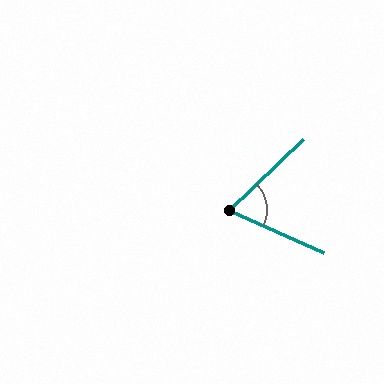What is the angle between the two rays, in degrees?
Approximately 68 degrees.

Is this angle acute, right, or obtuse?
It is acute.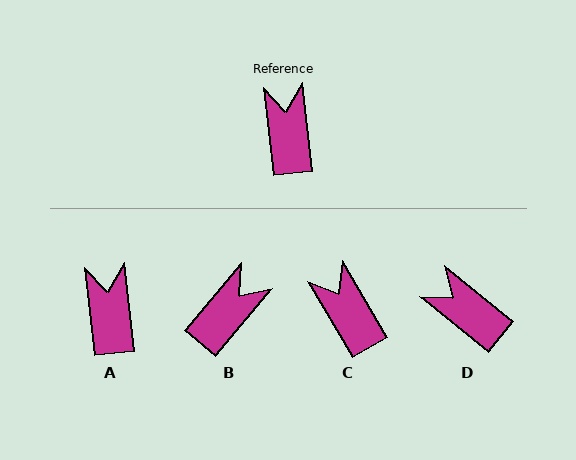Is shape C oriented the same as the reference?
No, it is off by about 24 degrees.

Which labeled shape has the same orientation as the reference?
A.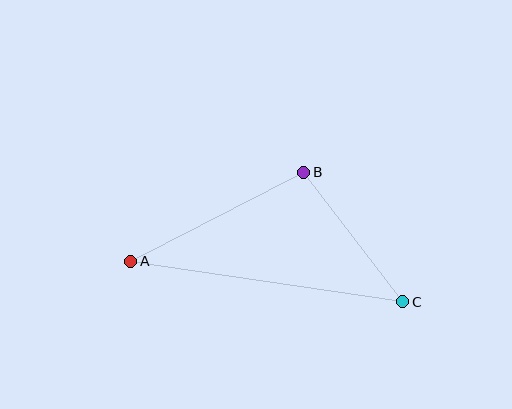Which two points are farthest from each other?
Points A and C are farthest from each other.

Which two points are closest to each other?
Points B and C are closest to each other.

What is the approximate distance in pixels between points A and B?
The distance between A and B is approximately 195 pixels.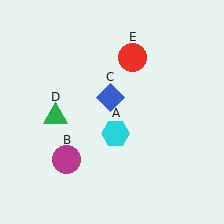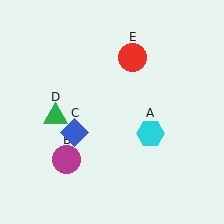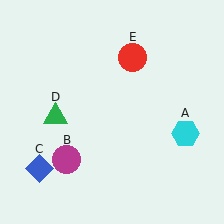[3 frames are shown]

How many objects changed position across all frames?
2 objects changed position: cyan hexagon (object A), blue diamond (object C).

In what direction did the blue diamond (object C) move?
The blue diamond (object C) moved down and to the left.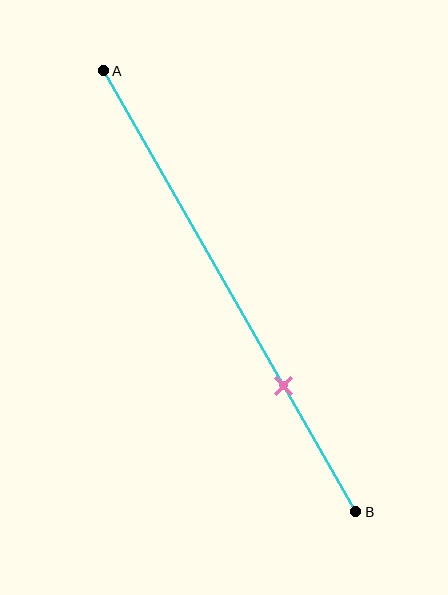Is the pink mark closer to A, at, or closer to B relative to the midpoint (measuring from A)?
The pink mark is closer to point B than the midpoint of segment AB.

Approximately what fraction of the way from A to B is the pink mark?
The pink mark is approximately 70% of the way from A to B.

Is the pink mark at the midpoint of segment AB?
No, the mark is at about 70% from A, not at the 50% midpoint.